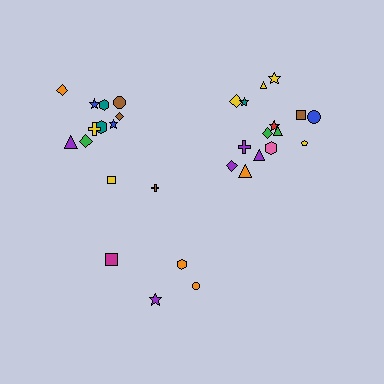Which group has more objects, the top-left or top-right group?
The top-right group.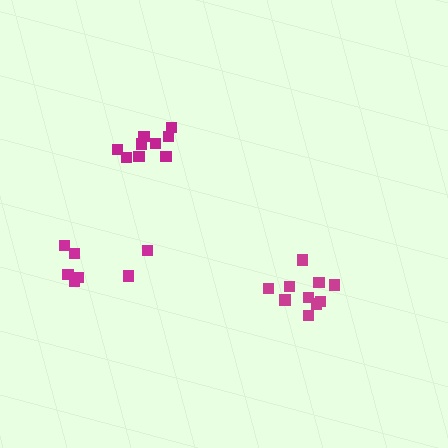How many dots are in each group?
Group 1: 7 dots, Group 2: 10 dots, Group 3: 9 dots (26 total).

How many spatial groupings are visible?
There are 3 spatial groupings.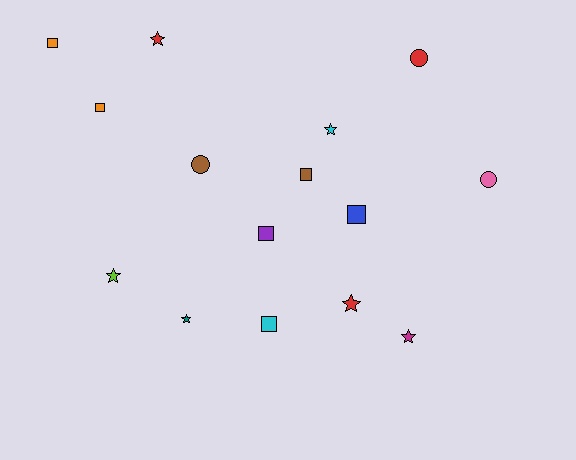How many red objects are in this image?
There are 3 red objects.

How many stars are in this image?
There are 6 stars.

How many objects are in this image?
There are 15 objects.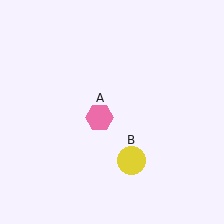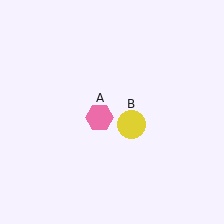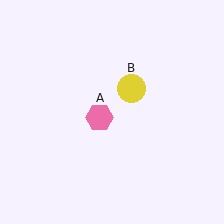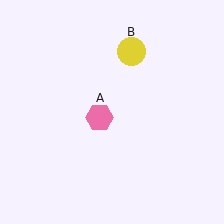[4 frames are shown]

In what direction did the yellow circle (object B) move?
The yellow circle (object B) moved up.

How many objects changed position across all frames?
1 object changed position: yellow circle (object B).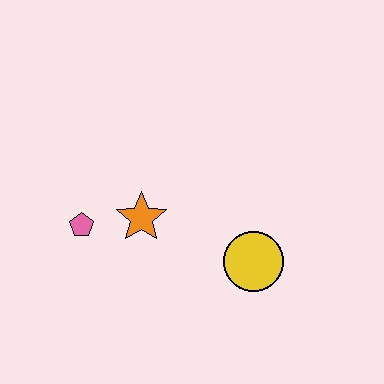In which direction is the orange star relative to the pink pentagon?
The orange star is to the right of the pink pentagon.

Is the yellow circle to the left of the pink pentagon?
No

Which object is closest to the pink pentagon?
The orange star is closest to the pink pentagon.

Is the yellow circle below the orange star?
Yes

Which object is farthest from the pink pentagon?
The yellow circle is farthest from the pink pentagon.